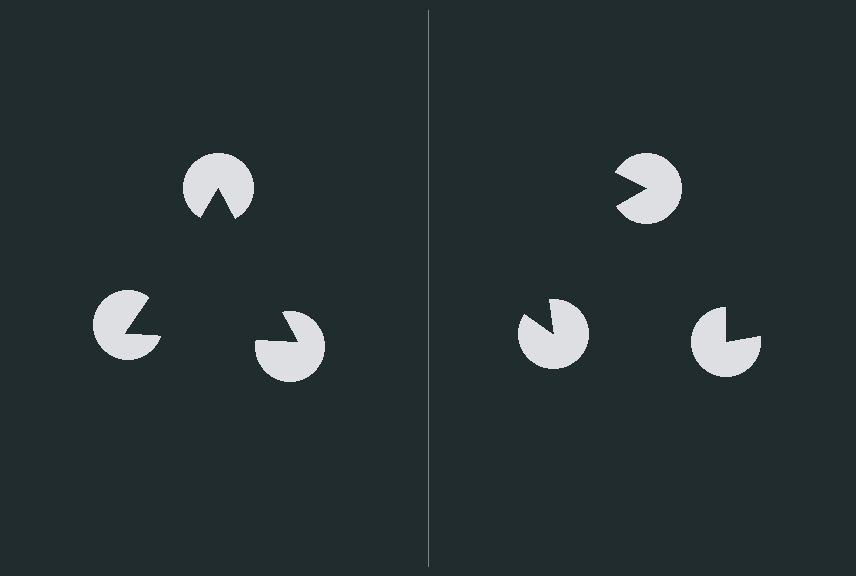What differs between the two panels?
The pac-man discs are positioned identically on both sides; only the wedge orientations differ. On the left they align to a triangle; on the right they are misaligned.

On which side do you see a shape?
An illusory triangle appears on the left side. On the right side the wedge cuts are rotated, so no coherent shape forms.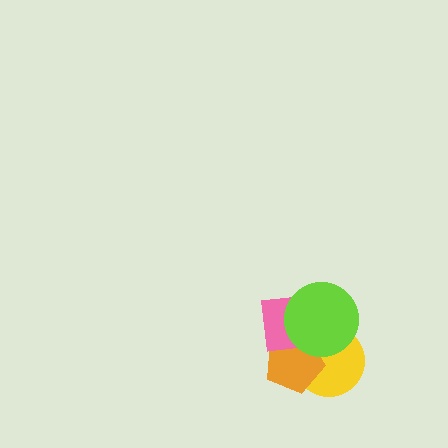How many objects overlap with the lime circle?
3 objects overlap with the lime circle.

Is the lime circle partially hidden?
No, no other shape covers it.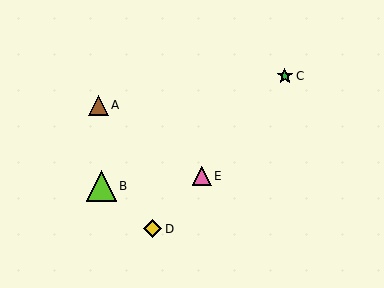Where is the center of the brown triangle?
The center of the brown triangle is at (98, 105).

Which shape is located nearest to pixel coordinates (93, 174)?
The lime triangle (labeled B) at (101, 186) is nearest to that location.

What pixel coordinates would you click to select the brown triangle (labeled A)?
Click at (98, 105) to select the brown triangle A.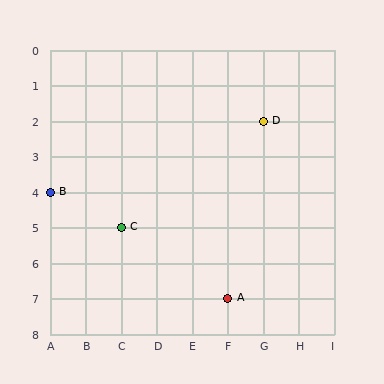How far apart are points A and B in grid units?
Points A and B are 5 columns and 3 rows apart (about 5.8 grid units diagonally).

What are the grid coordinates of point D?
Point D is at grid coordinates (G, 2).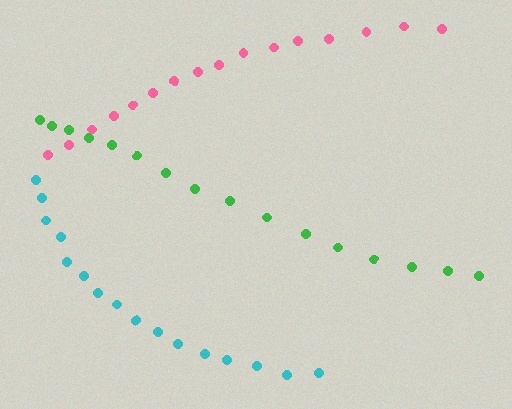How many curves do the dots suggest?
There are 3 distinct paths.